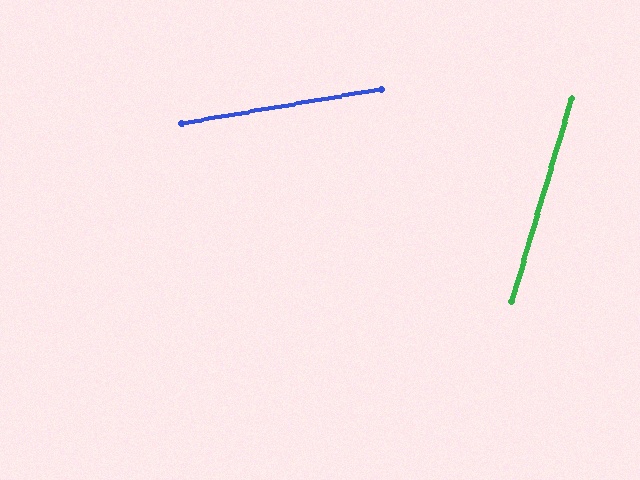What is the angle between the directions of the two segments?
Approximately 64 degrees.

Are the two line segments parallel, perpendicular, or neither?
Neither parallel nor perpendicular — they differ by about 64°.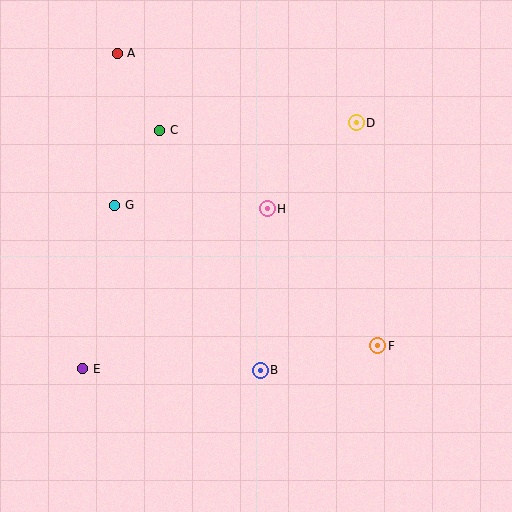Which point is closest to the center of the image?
Point H at (267, 209) is closest to the center.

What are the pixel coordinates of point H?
Point H is at (267, 209).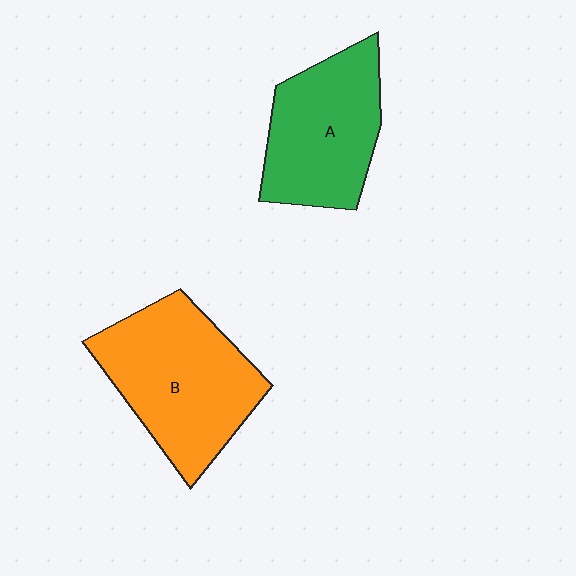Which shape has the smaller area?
Shape A (green).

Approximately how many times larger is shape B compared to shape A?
Approximately 1.2 times.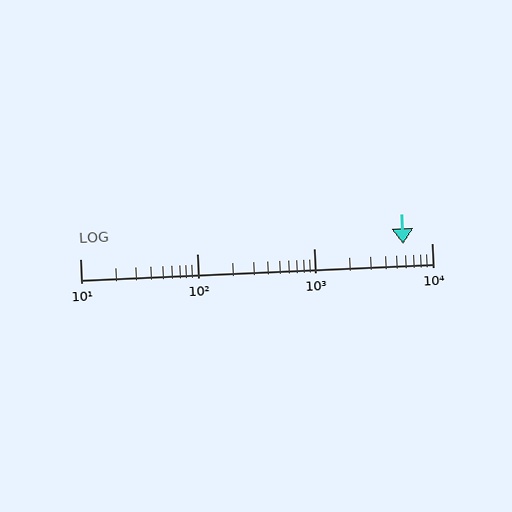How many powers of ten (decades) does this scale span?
The scale spans 3 decades, from 10 to 10000.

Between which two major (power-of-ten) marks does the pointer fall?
The pointer is between 1000 and 10000.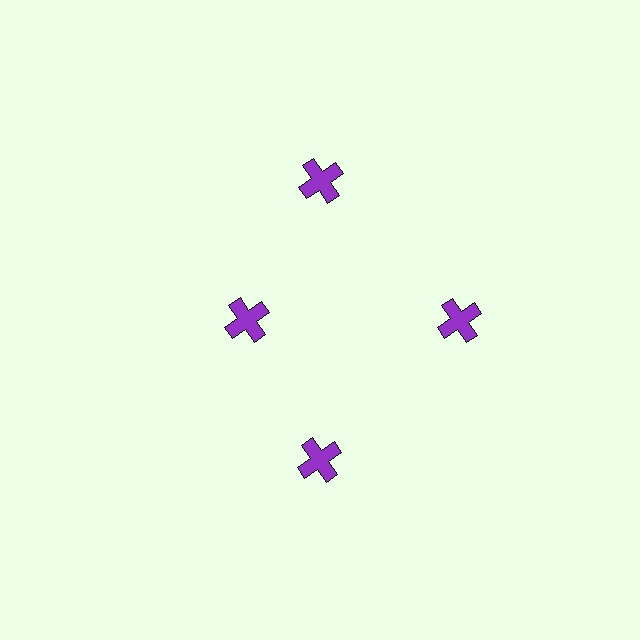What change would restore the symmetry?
The symmetry would be restored by moving it outward, back onto the ring so that all 4 crosses sit at equal angles and equal distance from the center.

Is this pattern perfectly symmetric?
No. The 4 purple crosses are arranged in a ring, but one element near the 9 o'clock position is pulled inward toward the center, breaking the 4-fold rotational symmetry.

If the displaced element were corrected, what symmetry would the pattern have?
It would have 4-fold rotational symmetry — the pattern would map onto itself every 90 degrees.